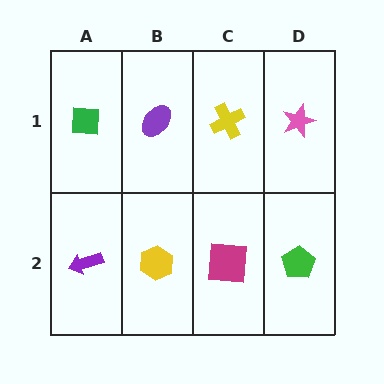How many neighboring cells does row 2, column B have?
3.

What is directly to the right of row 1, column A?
A purple ellipse.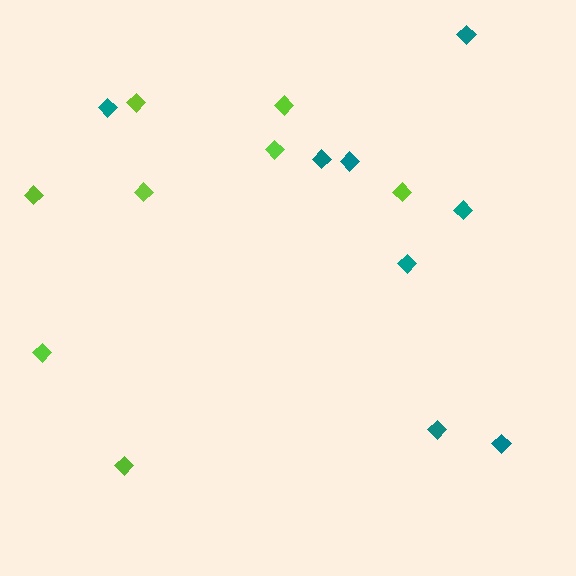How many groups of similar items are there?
There are 2 groups: one group of lime diamonds (8) and one group of teal diamonds (8).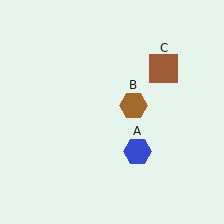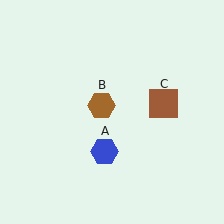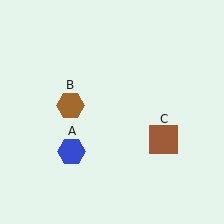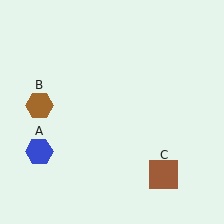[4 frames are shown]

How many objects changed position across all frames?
3 objects changed position: blue hexagon (object A), brown hexagon (object B), brown square (object C).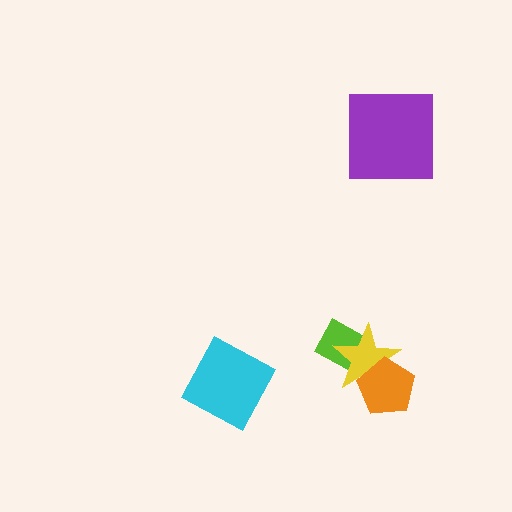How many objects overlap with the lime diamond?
1 object overlaps with the lime diamond.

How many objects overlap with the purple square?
0 objects overlap with the purple square.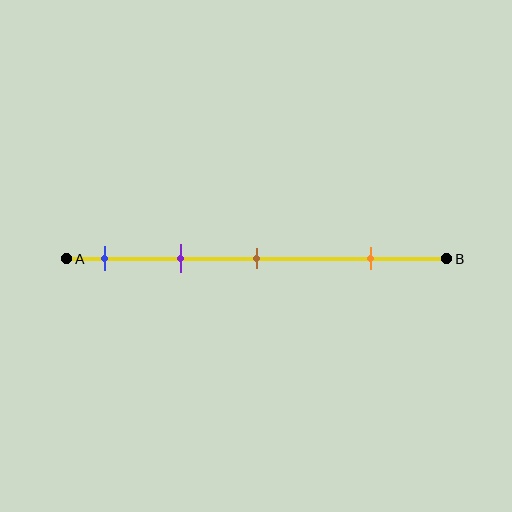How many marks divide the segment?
There are 4 marks dividing the segment.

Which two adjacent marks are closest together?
The blue and purple marks are the closest adjacent pair.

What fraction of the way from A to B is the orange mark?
The orange mark is approximately 80% (0.8) of the way from A to B.